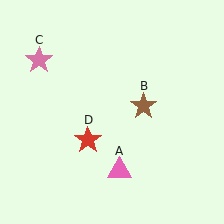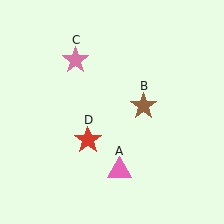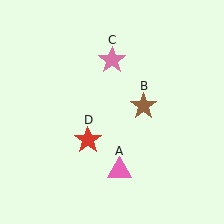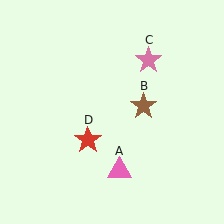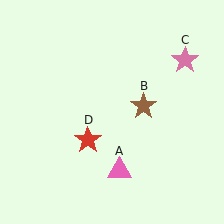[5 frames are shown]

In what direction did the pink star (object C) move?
The pink star (object C) moved right.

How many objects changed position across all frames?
1 object changed position: pink star (object C).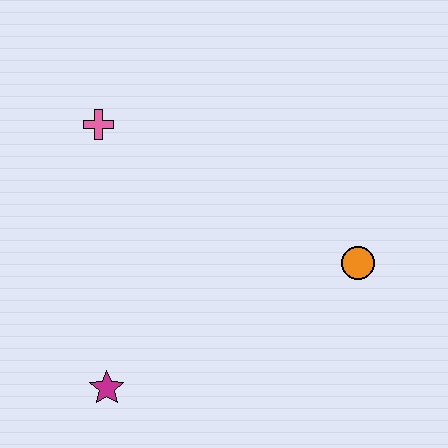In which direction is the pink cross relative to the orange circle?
The pink cross is to the left of the orange circle.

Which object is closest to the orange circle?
The magenta star is closest to the orange circle.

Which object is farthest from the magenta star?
The orange circle is farthest from the magenta star.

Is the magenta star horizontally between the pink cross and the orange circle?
Yes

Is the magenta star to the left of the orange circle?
Yes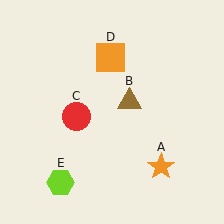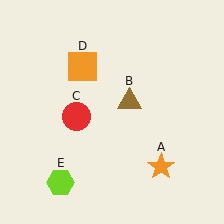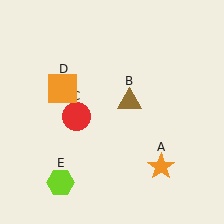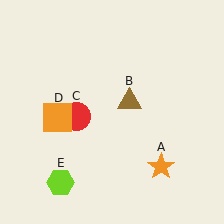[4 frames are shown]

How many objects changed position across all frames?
1 object changed position: orange square (object D).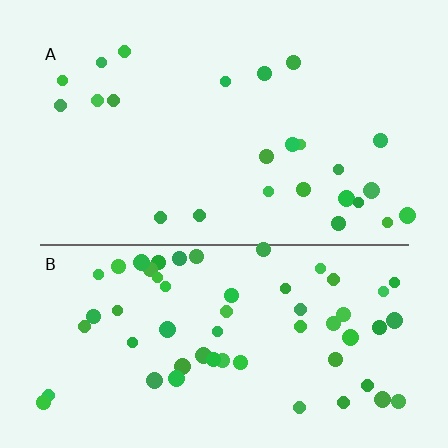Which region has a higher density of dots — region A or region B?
B (the bottom).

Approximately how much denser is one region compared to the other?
Approximately 2.4× — region B over region A.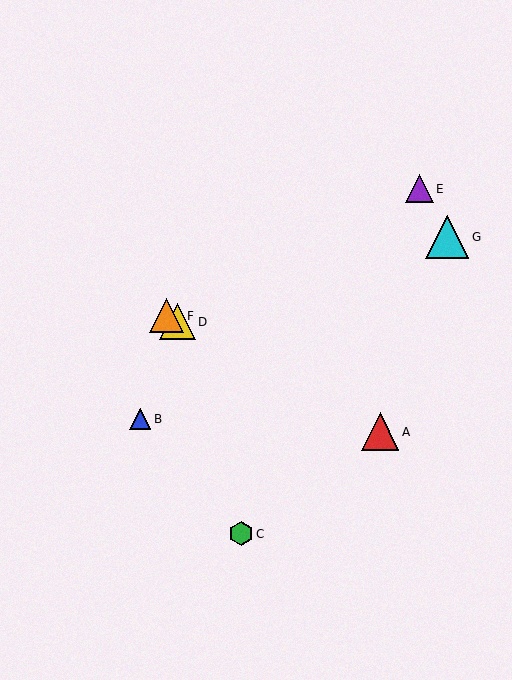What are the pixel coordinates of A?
Object A is at (380, 432).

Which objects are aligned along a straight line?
Objects A, D, F are aligned along a straight line.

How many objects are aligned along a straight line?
3 objects (A, D, F) are aligned along a straight line.